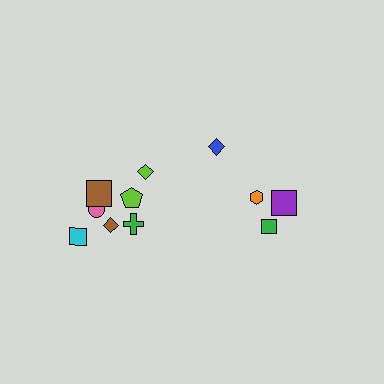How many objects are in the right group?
There are 4 objects.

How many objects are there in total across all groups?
There are 12 objects.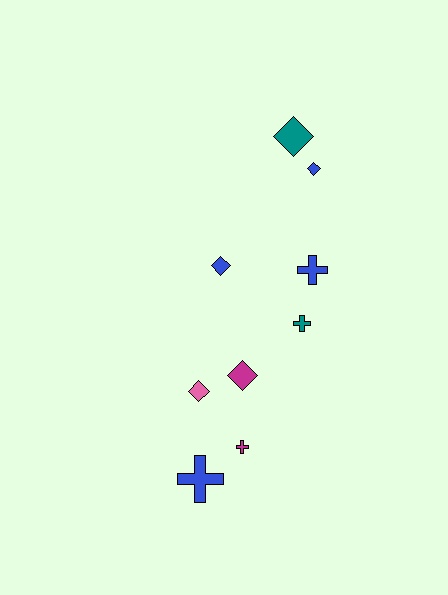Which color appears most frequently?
Blue, with 4 objects.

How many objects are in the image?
There are 9 objects.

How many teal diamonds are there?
There is 1 teal diamond.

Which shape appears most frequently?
Diamond, with 5 objects.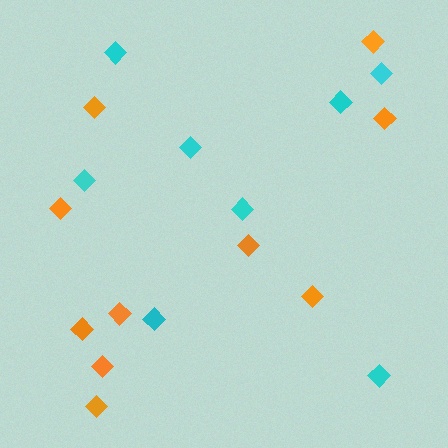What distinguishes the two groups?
There are 2 groups: one group of orange diamonds (10) and one group of cyan diamonds (8).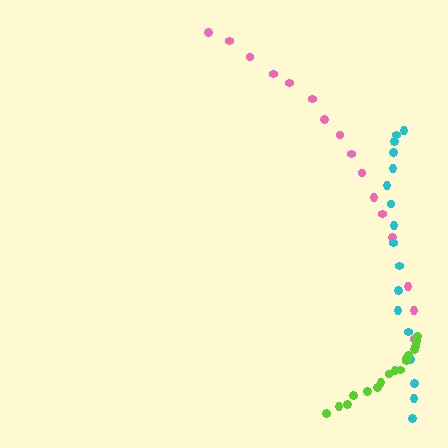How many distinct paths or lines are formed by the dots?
There are 3 distinct paths.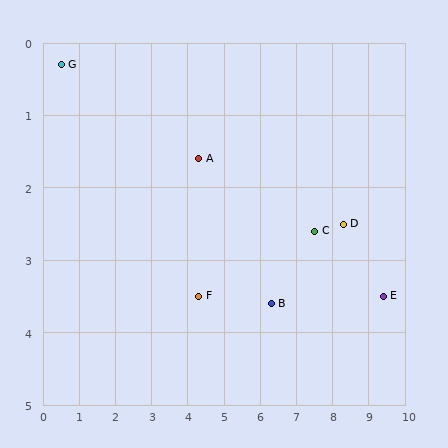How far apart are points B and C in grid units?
Points B and C are about 1.6 grid units apart.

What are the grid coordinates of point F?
Point F is at approximately (4.3, 3.5).